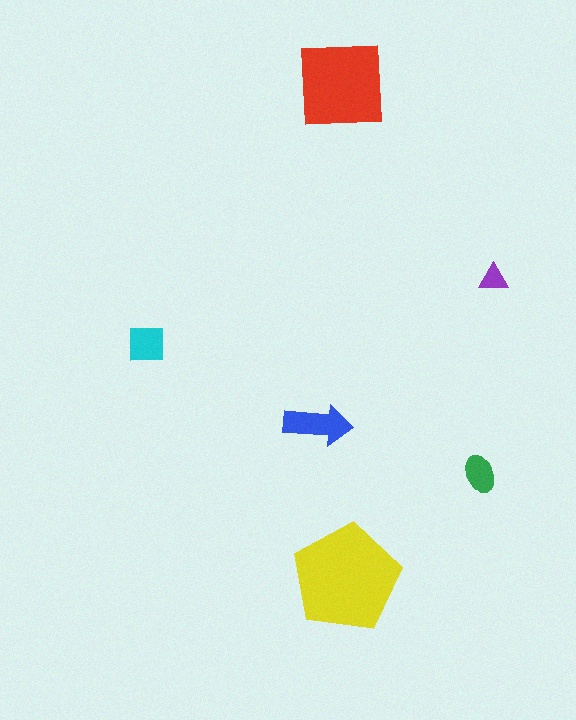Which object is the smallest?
The purple triangle.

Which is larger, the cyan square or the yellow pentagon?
The yellow pentagon.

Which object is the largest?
The yellow pentagon.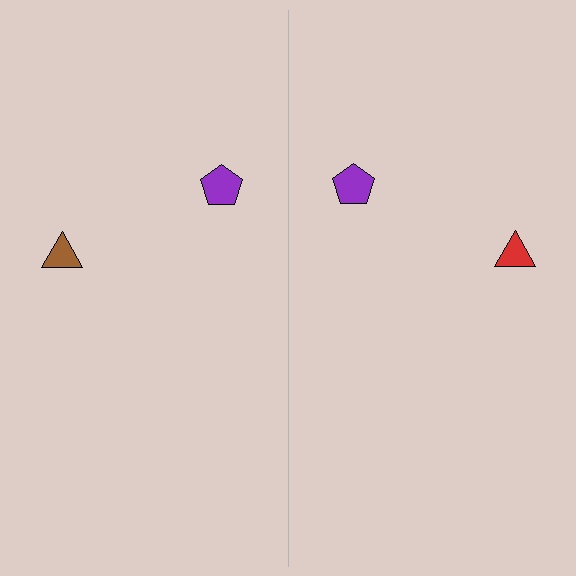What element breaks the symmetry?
The red triangle on the right side breaks the symmetry — its mirror counterpart is brown.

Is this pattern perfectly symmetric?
No, the pattern is not perfectly symmetric. The red triangle on the right side breaks the symmetry — its mirror counterpart is brown.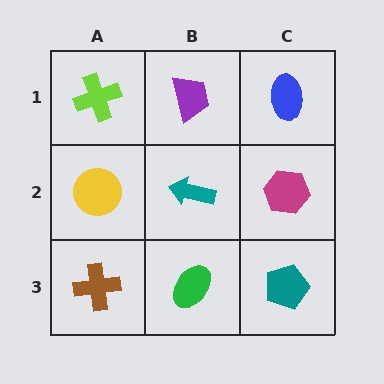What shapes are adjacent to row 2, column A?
A lime cross (row 1, column A), a brown cross (row 3, column A), a teal arrow (row 2, column B).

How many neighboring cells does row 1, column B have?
3.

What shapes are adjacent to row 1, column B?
A teal arrow (row 2, column B), a lime cross (row 1, column A), a blue ellipse (row 1, column C).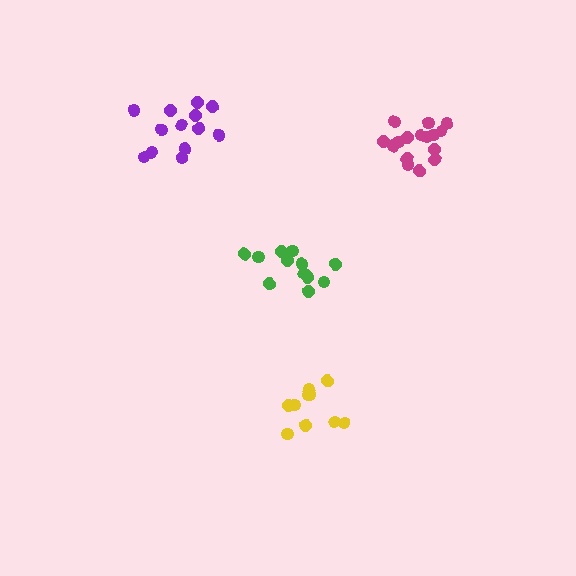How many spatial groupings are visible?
There are 4 spatial groupings.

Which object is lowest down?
The yellow cluster is bottommost.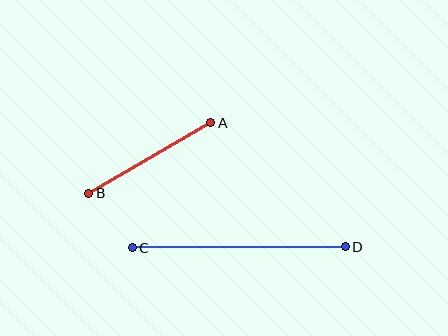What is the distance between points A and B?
The distance is approximately 141 pixels.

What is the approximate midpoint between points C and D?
The midpoint is at approximately (239, 247) pixels.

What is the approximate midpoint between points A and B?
The midpoint is at approximately (150, 158) pixels.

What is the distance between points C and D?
The distance is approximately 213 pixels.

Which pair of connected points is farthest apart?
Points C and D are farthest apart.